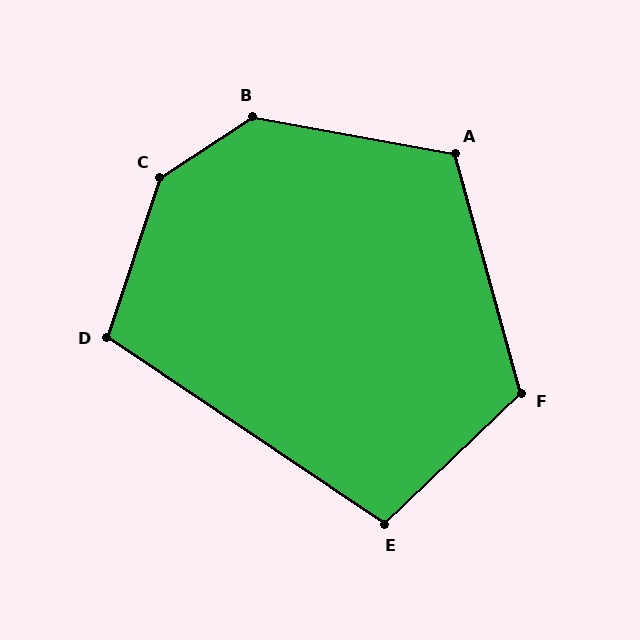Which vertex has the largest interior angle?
C, at approximately 142 degrees.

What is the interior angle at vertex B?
Approximately 136 degrees (obtuse).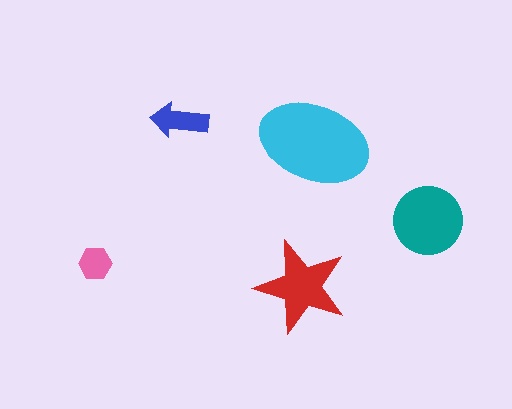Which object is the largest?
The cyan ellipse.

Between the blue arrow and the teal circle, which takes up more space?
The teal circle.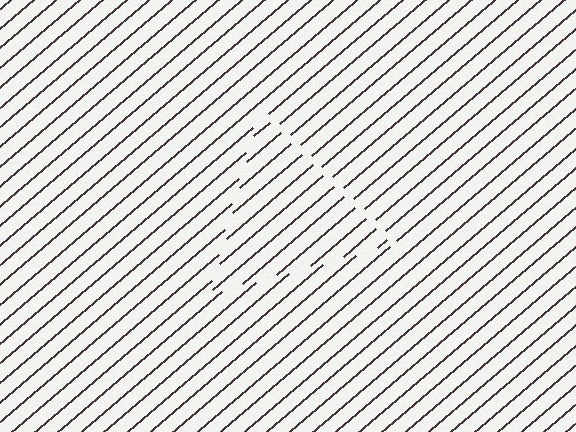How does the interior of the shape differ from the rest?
The interior of the shape contains the same grating, shifted by half a period — the contour is defined by the phase discontinuity where line-ends from the inner and outer gratings abut.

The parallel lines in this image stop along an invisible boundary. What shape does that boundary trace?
An illusory triangle. The interior of the shape contains the same grating, shifted by half a period — the contour is defined by the phase discontinuity where line-ends from the inner and outer gratings abut.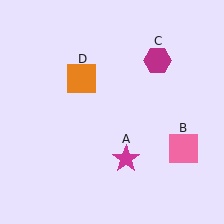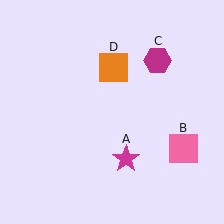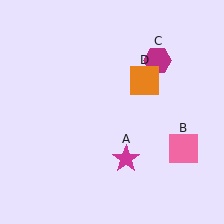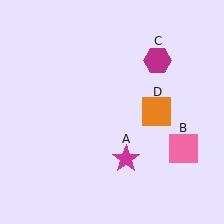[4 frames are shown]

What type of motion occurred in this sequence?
The orange square (object D) rotated clockwise around the center of the scene.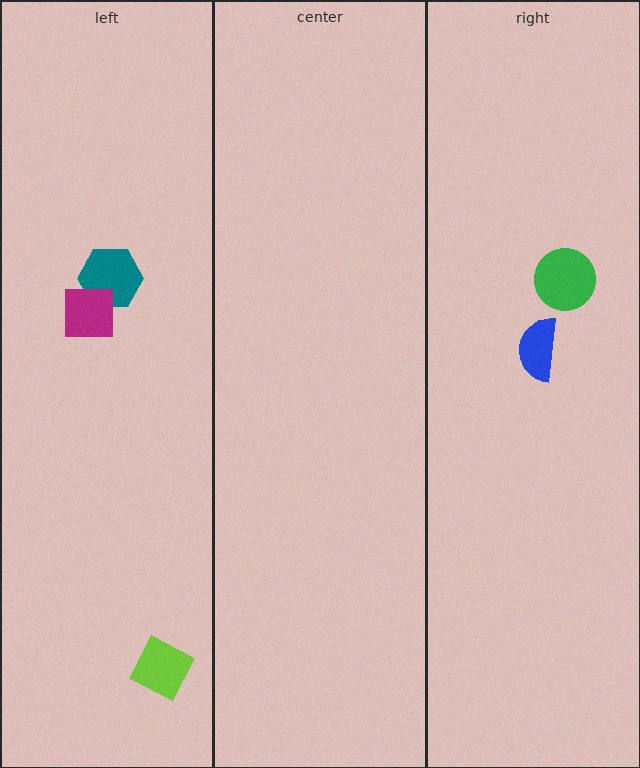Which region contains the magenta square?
The left region.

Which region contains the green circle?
The right region.